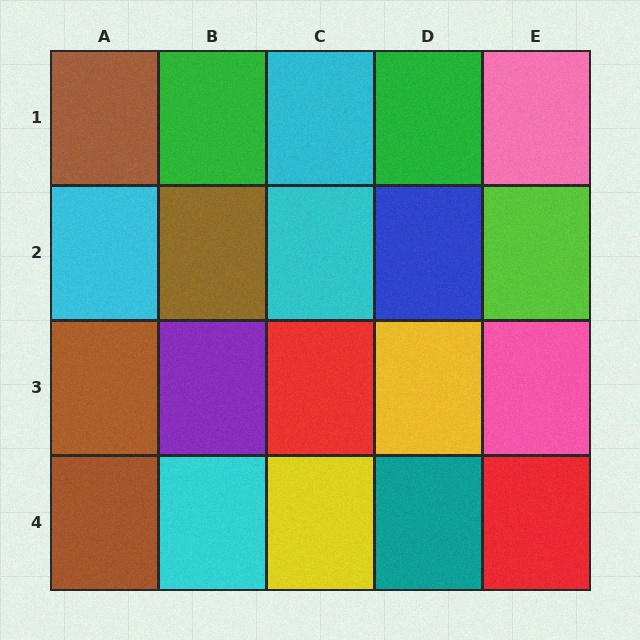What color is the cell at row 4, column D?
Teal.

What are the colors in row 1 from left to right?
Brown, green, cyan, green, pink.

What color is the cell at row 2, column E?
Lime.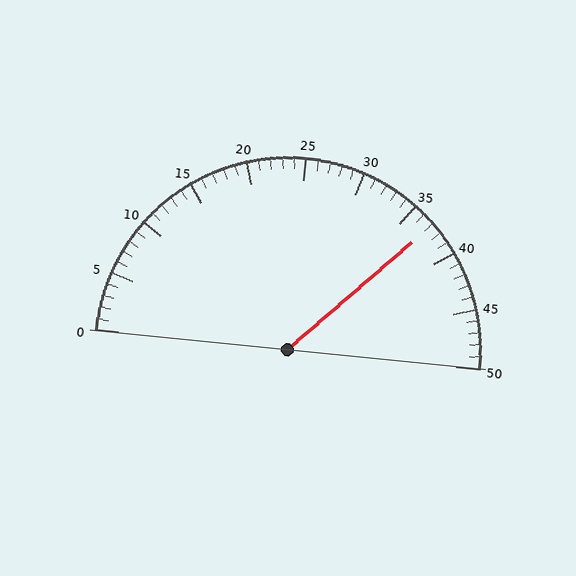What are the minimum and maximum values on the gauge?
The gauge ranges from 0 to 50.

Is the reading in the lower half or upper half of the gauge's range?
The reading is in the upper half of the range (0 to 50).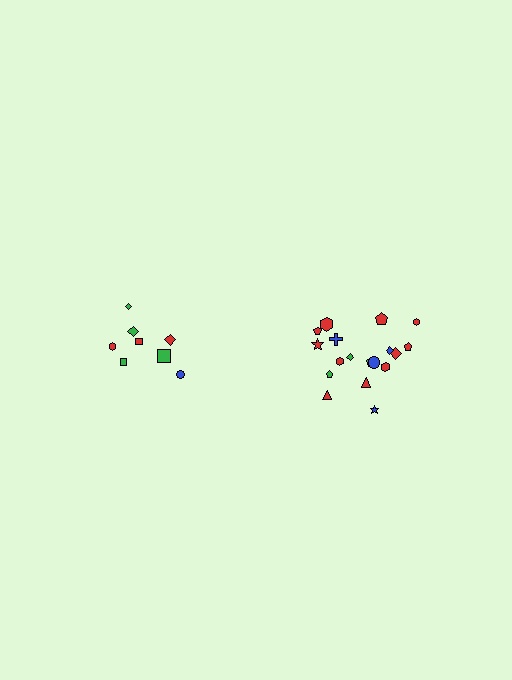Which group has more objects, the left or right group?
The right group.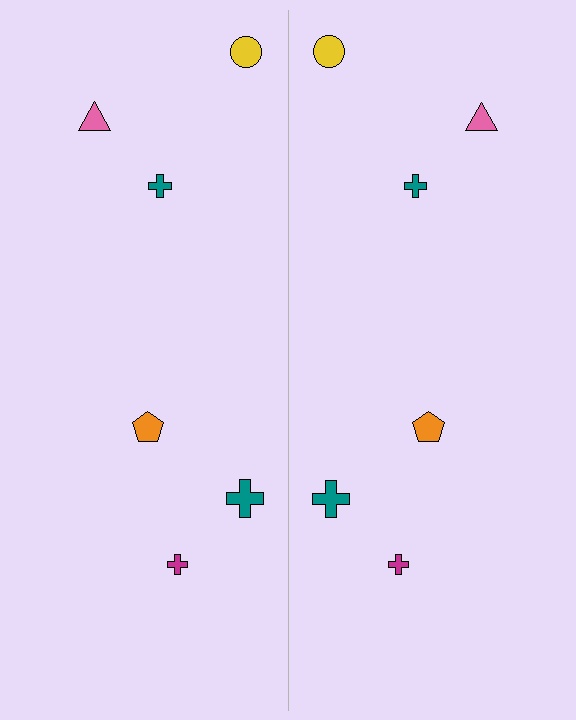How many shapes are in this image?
There are 12 shapes in this image.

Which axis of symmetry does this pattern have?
The pattern has a vertical axis of symmetry running through the center of the image.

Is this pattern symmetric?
Yes, this pattern has bilateral (reflection) symmetry.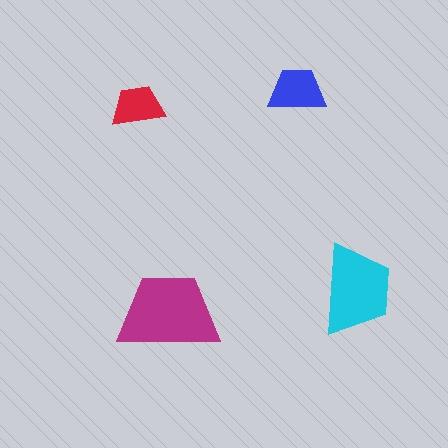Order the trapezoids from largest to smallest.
the magenta one, the cyan one, the blue one, the red one.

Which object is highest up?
The blue trapezoid is topmost.